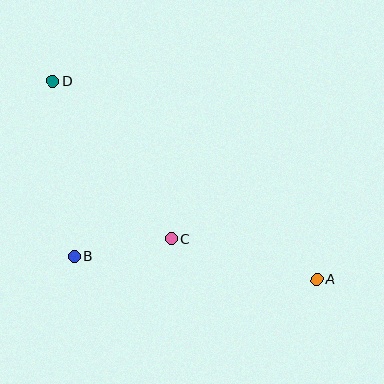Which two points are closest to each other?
Points B and C are closest to each other.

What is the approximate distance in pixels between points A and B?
The distance between A and B is approximately 244 pixels.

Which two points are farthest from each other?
Points A and D are farthest from each other.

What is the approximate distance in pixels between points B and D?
The distance between B and D is approximately 176 pixels.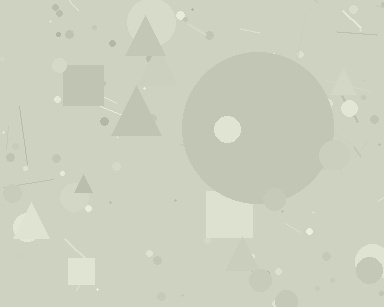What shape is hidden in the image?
A circle is hidden in the image.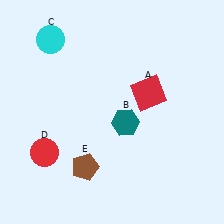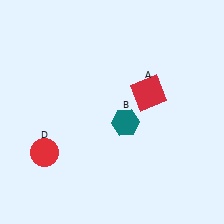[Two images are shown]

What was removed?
The cyan circle (C), the brown pentagon (E) were removed in Image 2.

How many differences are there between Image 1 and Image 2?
There are 2 differences between the two images.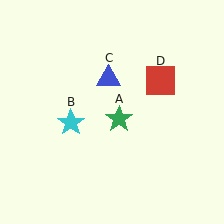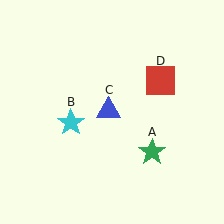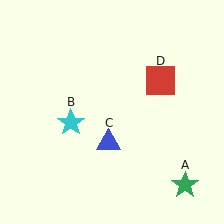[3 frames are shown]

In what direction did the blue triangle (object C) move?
The blue triangle (object C) moved down.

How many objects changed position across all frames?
2 objects changed position: green star (object A), blue triangle (object C).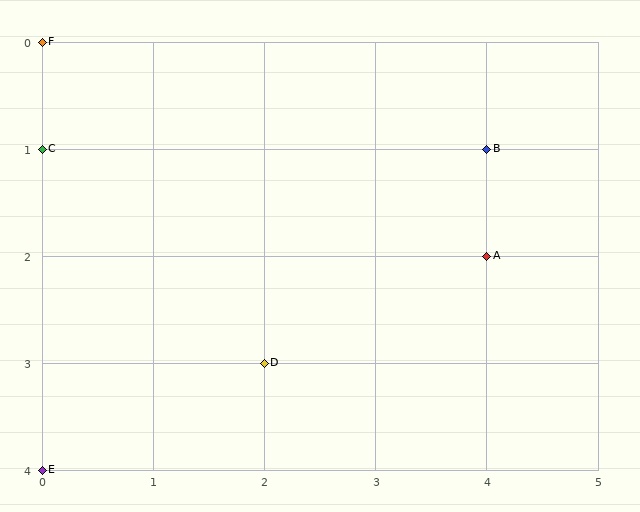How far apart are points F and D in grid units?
Points F and D are 2 columns and 3 rows apart (about 3.6 grid units diagonally).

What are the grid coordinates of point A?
Point A is at grid coordinates (4, 2).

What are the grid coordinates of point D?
Point D is at grid coordinates (2, 3).